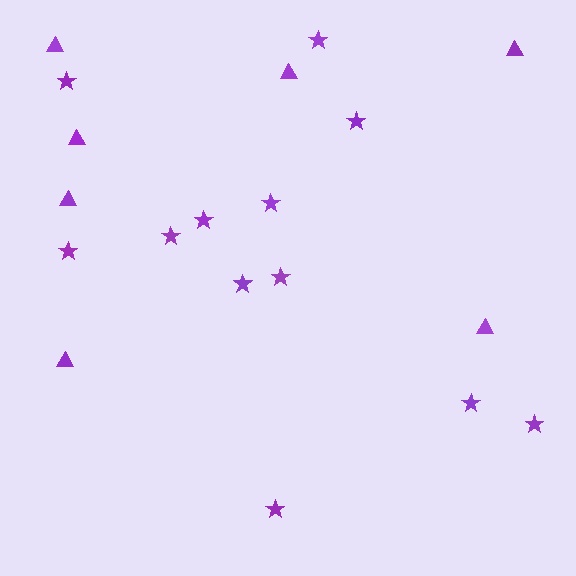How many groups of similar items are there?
There are 2 groups: one group of stars (12) and one group of triangles (7).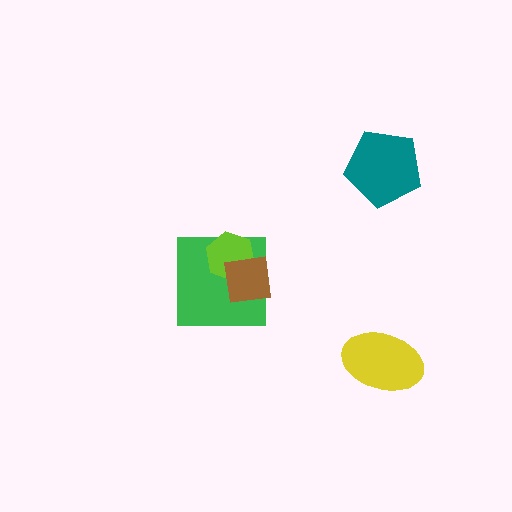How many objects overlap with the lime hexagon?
2 objects overlap with the lime hexagon.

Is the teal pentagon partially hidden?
No, no other shape covers it.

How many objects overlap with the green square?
2 objects overlap with the green square.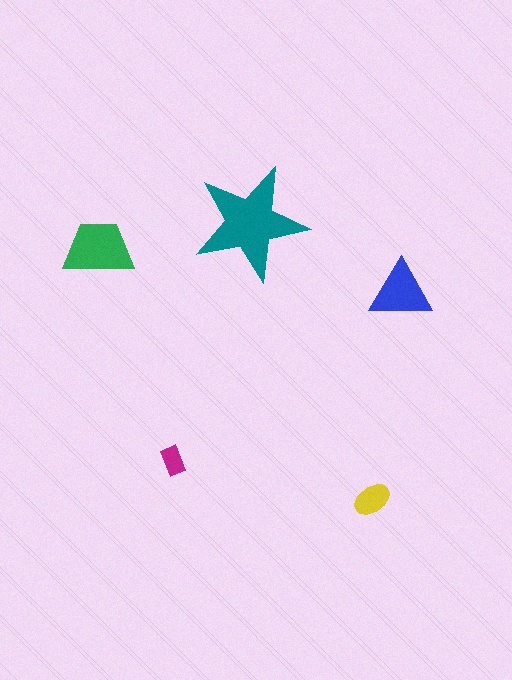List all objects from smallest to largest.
The magenta rectangle, the yellow ellipse, the blue triangle, the green trapezoid, the teal star.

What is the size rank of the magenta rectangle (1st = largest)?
5th.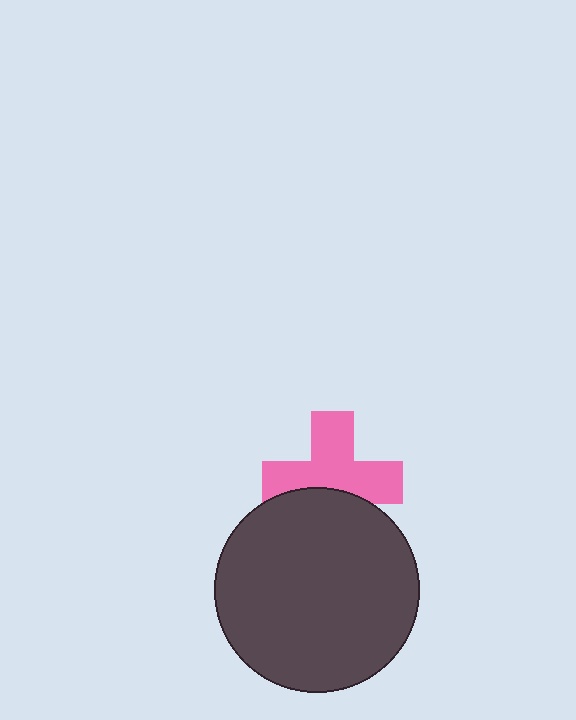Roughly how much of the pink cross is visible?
Most of it is visible (roughly 67%).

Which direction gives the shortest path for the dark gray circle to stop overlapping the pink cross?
Moving down gives the shortest separation.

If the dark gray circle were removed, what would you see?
You would see the complete pink cross.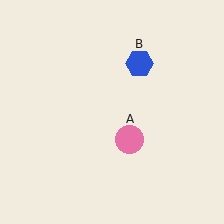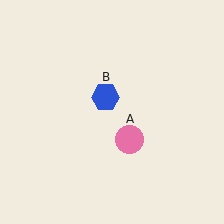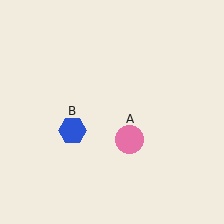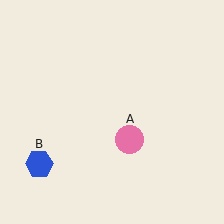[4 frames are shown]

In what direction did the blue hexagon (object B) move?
The blue hexagon (object B) moved down and to the left.